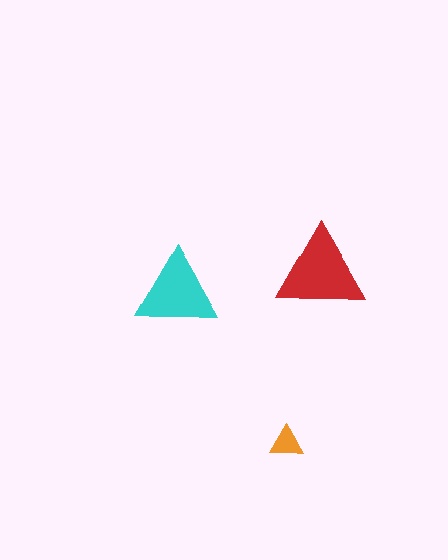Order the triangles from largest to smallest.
the red one, the cyan one, the orange one.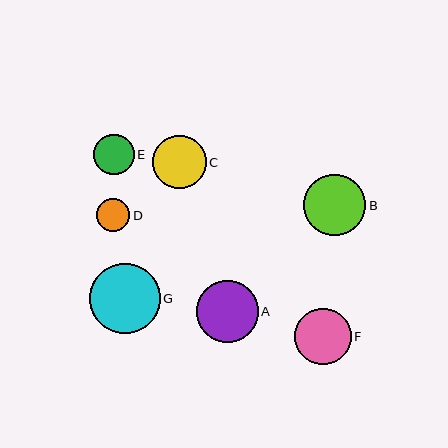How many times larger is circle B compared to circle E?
Circle B is approximately 1.5 times the size of circle E.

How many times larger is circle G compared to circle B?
Circle G is approximately 1.1 times the size of circle B.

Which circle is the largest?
Circle G is the largest with a size of approximately 70 pixels.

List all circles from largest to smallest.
From largest to smallest: G, B, A, F, C, E, D.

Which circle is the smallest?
Circle D is the smallest with a size of approximately 33 pixels.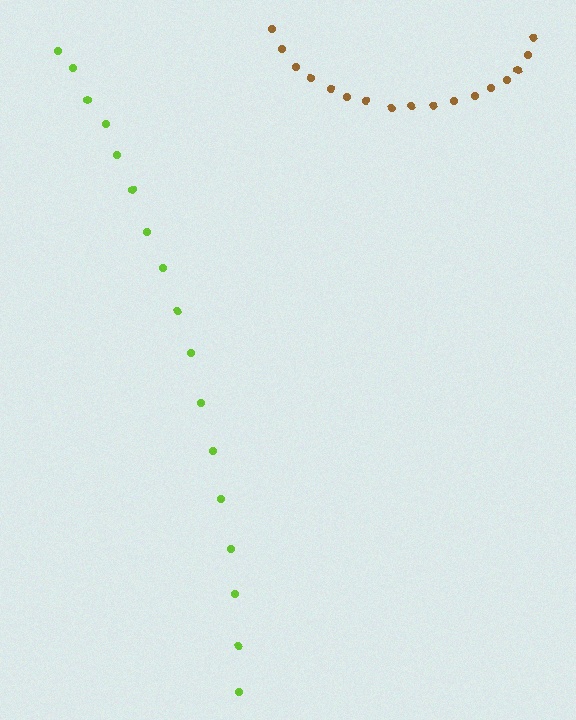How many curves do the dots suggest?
There are 2 distinct paths.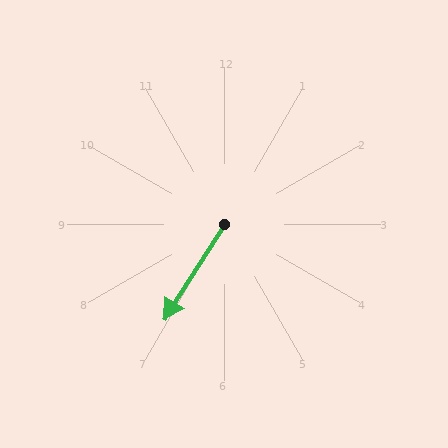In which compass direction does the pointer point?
Southwest.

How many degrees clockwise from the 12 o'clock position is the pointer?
Approximately 212 degrees.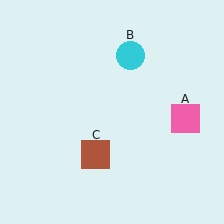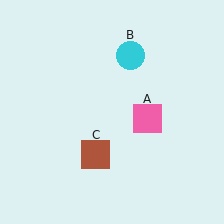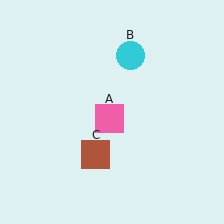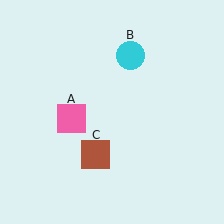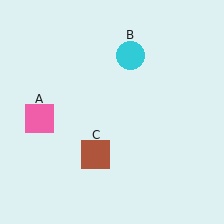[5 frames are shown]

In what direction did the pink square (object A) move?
The pink square (object A) moved left.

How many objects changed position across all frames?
1 object changed position: pink square (object A).